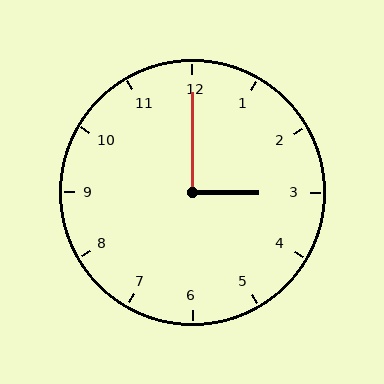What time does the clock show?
3:00.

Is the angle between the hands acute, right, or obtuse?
It is right.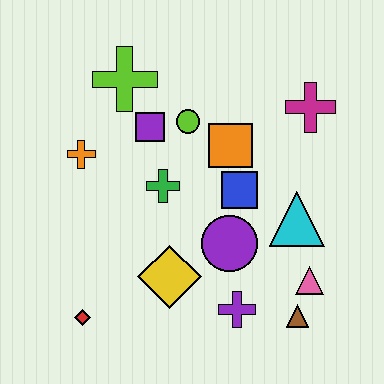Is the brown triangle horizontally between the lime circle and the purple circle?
No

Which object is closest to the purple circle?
The blue square is closest to the purple circle.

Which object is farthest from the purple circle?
The lime cross is farthest from the purple circle.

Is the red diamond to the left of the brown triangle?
Yes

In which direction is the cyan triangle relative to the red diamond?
The cyan triangle is to the right of the red diamond.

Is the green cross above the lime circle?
No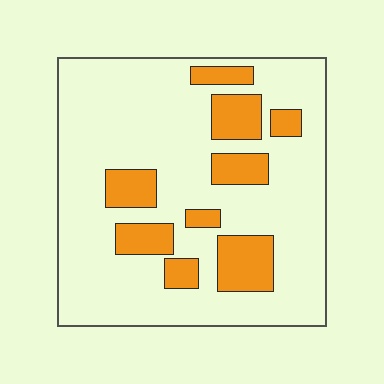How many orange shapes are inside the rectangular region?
9.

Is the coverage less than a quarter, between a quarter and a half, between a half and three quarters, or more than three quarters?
Less than a quarter.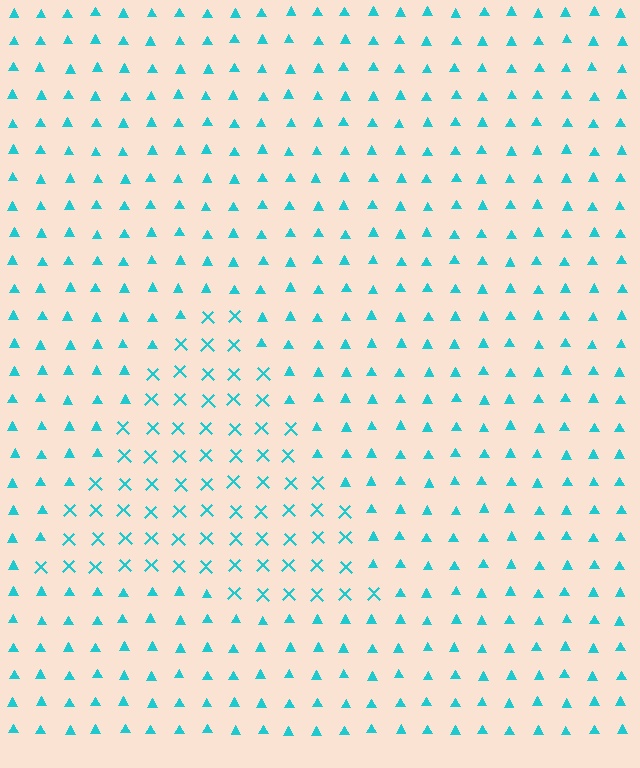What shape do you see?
I see a triangle.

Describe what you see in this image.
The image is filled with small cyan elements arranged in a uniform grid. A triangle-shaped region contains X marks, while the surrounding area contains triangles. The boundary is defined purely by the change in element shape.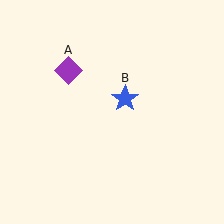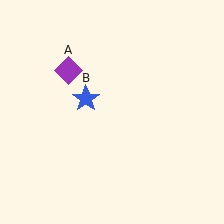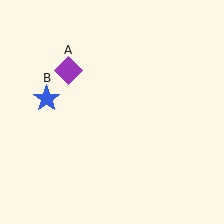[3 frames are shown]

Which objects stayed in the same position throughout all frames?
Purple diamond (object A) remained stationary.